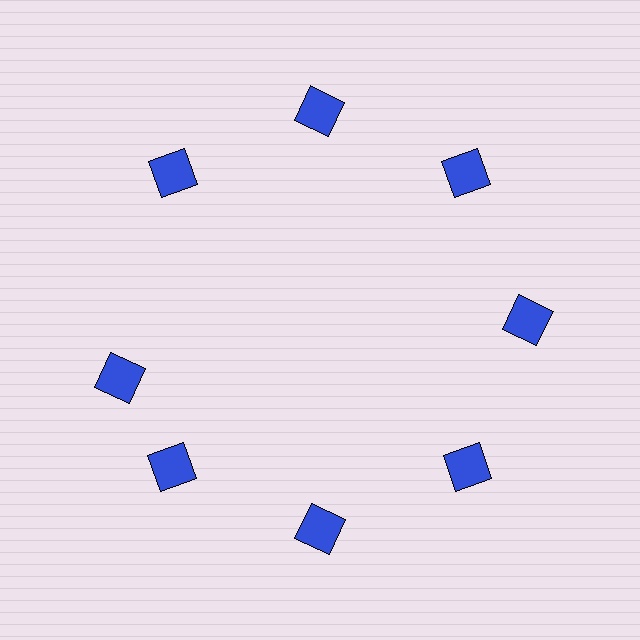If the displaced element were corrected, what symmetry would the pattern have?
It would have 8-fold rotational symmetry — the pattern would map onto itself every 45 degrees.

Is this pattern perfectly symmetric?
No. The 8 blue squares are arranged in a ring, but one element near the 9 o'clock position is rotated out of alignment along the ring, breaking the 8-fold rotational symmetry.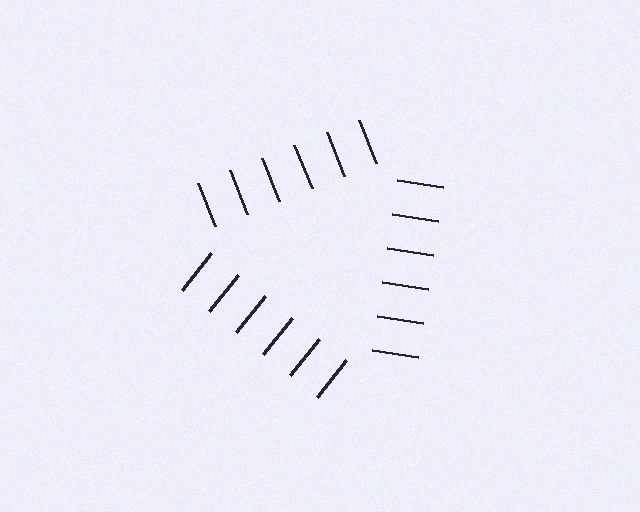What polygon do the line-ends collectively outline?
An illusory triangle — the line segments terminate on its edges but no continuous stroke is drawn.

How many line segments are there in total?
18 — 6 along each of the 3 edges.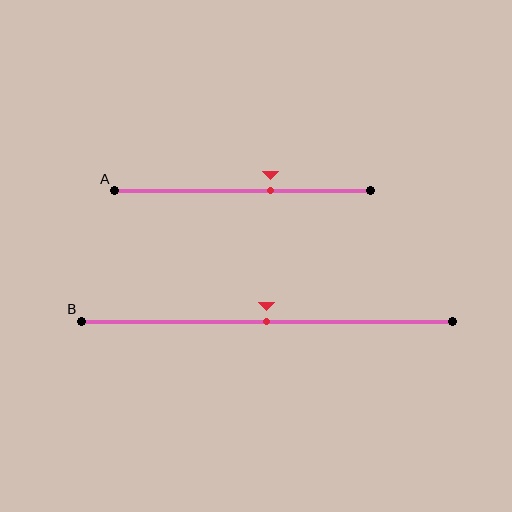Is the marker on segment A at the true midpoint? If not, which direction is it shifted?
No, the marker on segment A is shifted to the right by about 11% of the segment length.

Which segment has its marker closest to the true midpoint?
Segment B has its marker closest to the true midpoint.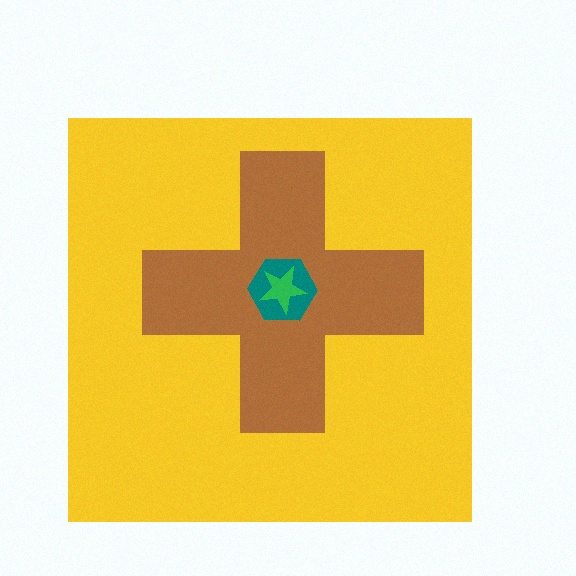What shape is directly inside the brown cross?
The teal hexagon.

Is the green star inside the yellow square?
Yes.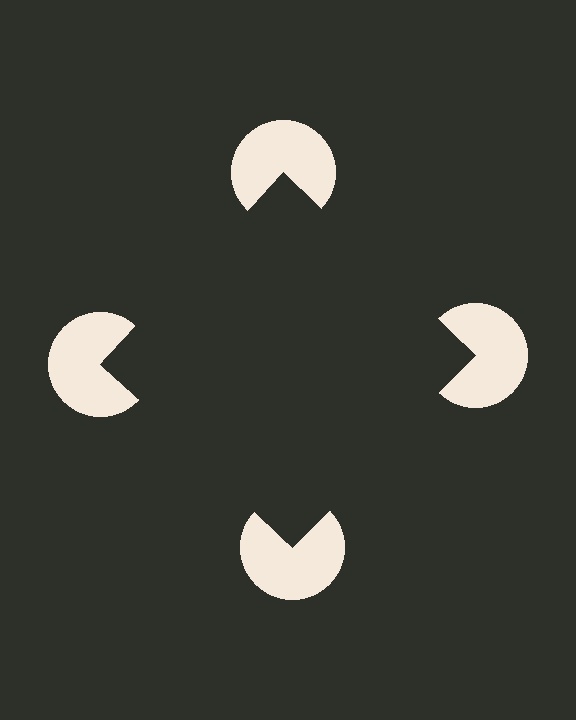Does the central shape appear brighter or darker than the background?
It typically appears slightly darker than the background, even though no actual brightness change is drawn.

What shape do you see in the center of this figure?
An illusory square — its edges are inferred from the aligned wedge cuts in the pac-man discs, not physically drawn.